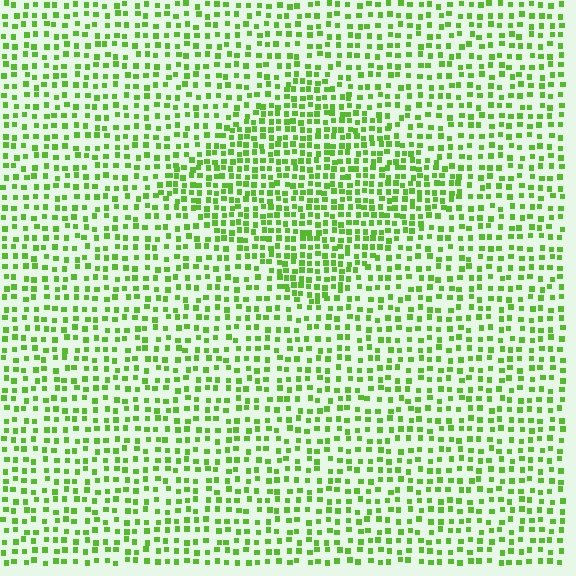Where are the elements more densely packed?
The elements are more densely packed inside the diamond boundary.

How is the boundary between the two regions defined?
The boundary is defined by a change in element density (approximately 1.7x ratio). All elements are the same color, size, and shape.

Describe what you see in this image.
The image contains small lime elements arranged at two different densities. A diamond-shaped region is visible where the elements are more densely packed than the surrounding area.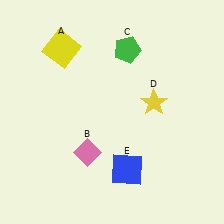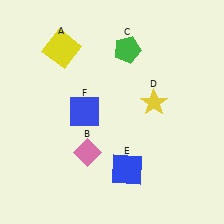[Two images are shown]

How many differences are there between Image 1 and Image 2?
There is 1 difference between the two images.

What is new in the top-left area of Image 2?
A blue square (F) was added in the top-left area of Image 2.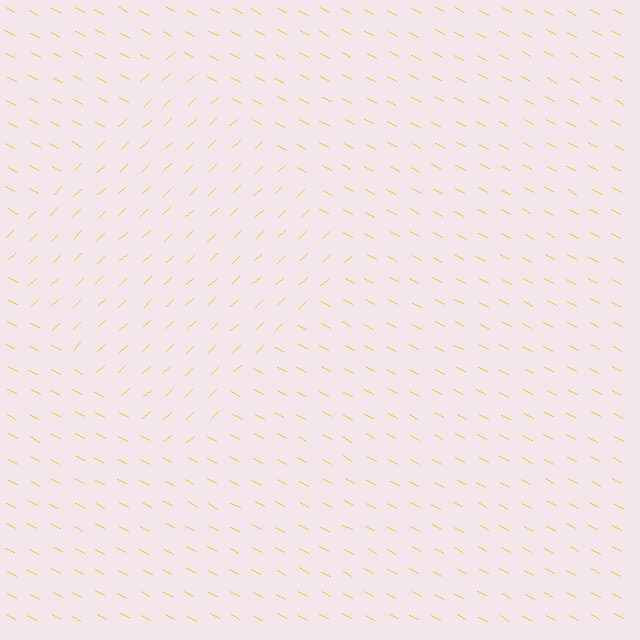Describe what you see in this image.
The image is filled with small yellow line segments. A diamond region in the image has lines oriented differently from the surrounding lines, creating a visible texture boundary.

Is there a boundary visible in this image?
Yes, there is a texture boundary formed by a change in line orientation.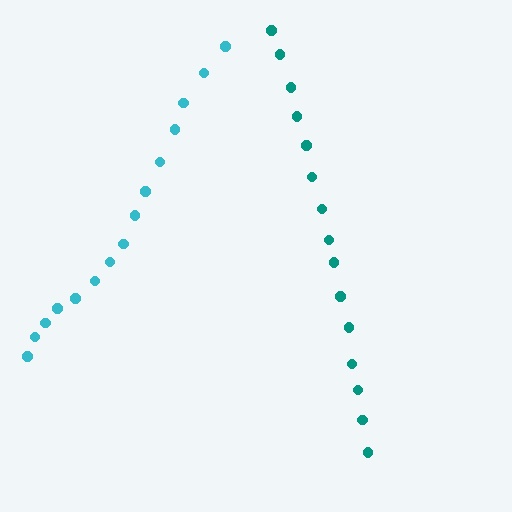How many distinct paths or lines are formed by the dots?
There are 2 distinct paths.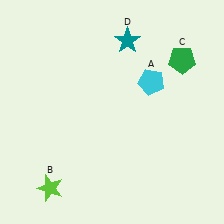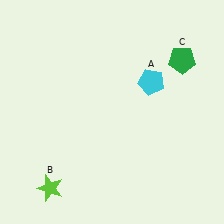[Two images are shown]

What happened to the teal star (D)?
The teal star (D) was removed in Image 2. It was in the top-right area of Image 1.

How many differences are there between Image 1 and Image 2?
There is 1 difference between the two images.